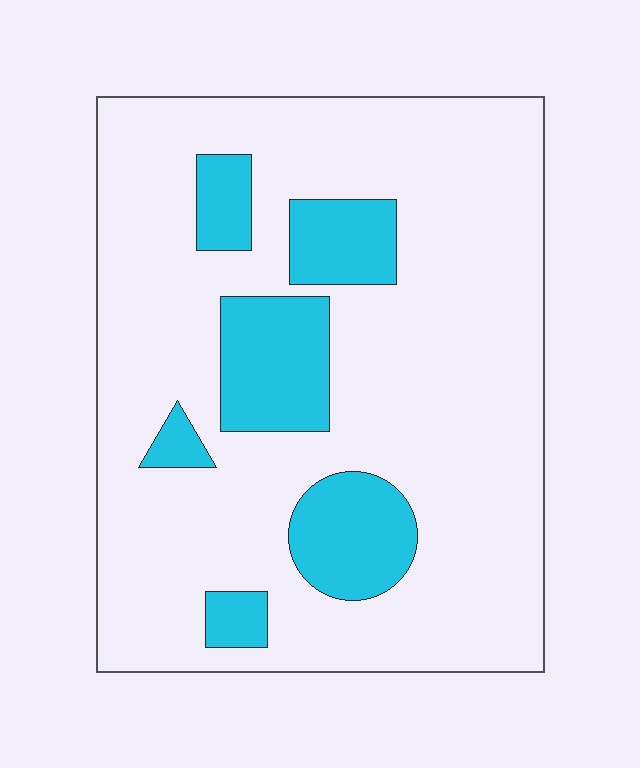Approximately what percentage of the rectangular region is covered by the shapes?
Approximately 20%.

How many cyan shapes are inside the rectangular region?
6.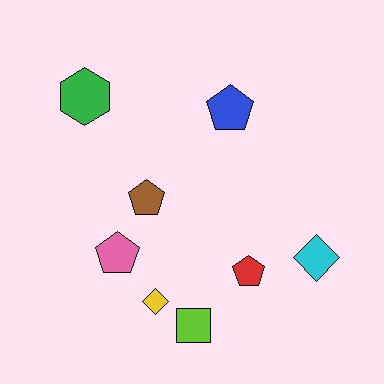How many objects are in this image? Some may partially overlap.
There are 8 objects.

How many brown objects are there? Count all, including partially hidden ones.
There is 1 brown object.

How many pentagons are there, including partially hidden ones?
There are 4 pentagons.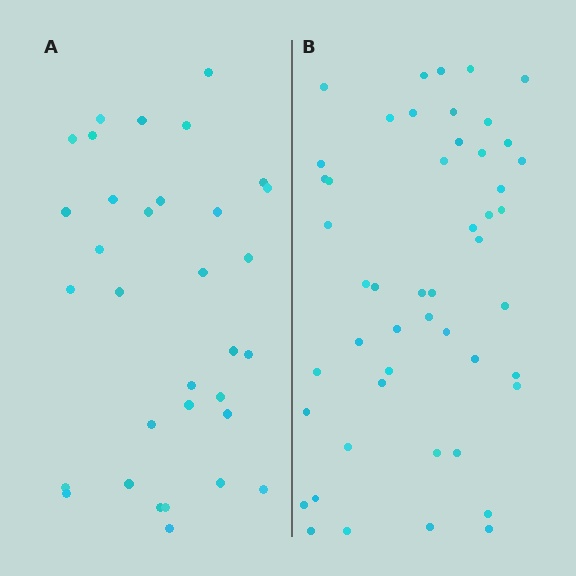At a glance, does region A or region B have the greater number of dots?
Region B (the right region) has more dots.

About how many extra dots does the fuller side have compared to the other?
Region B has approximately 15 more dots than region A.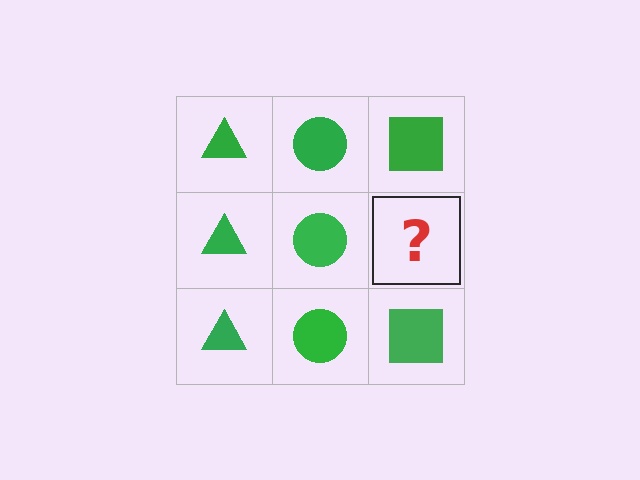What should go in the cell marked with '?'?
The missing cell should contain a green square.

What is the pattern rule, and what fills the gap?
The rule is that each column has a consistent shape. The gap should be filled with a green square.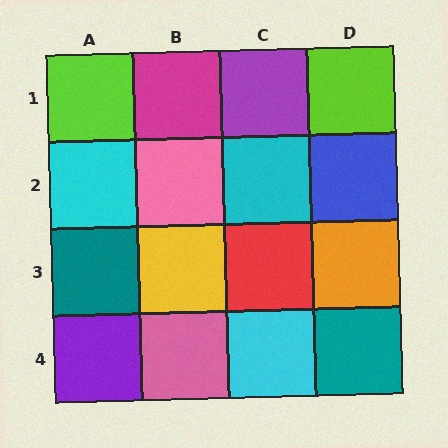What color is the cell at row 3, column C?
Red.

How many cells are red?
1 cell is red.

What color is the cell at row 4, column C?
Cyan.